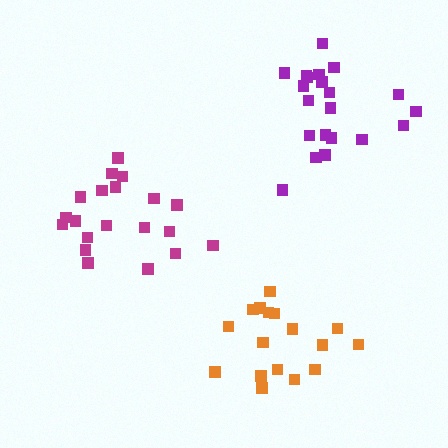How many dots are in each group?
Group 1: 21 dots, Group 2: 20 dots, Group 3: 17 dots (58 total).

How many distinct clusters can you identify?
There are 3 distinct clusters.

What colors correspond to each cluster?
The clusters are colored: purple, magenta, orange.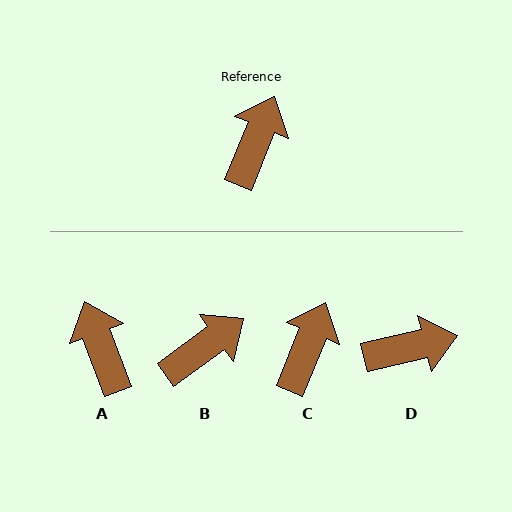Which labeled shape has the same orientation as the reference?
C.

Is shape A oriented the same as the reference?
No, it is off by about 43 degrees.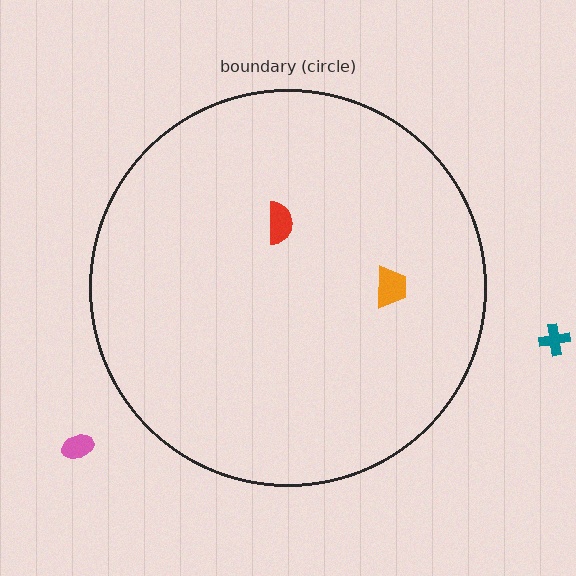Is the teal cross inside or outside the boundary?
Outside.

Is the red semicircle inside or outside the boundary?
Inside.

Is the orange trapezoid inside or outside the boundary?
Inside.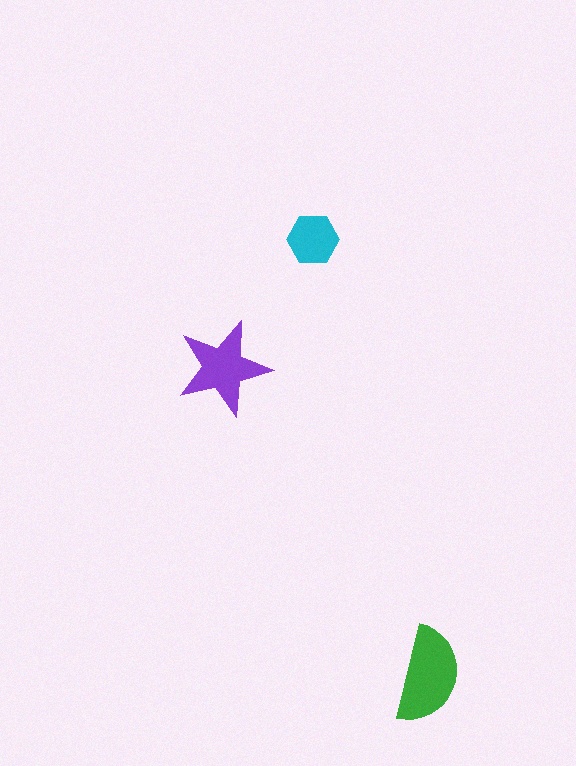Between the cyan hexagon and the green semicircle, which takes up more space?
The green semicircle.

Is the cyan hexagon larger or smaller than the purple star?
Smaller.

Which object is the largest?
The green semicircle.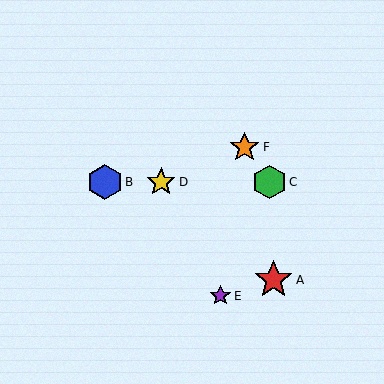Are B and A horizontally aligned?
No, B is at y≈182 and A is at y≈280.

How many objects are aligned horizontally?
3 objects (B, C, D) are aligned horizontally.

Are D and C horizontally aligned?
Yes, both are at y≈182.